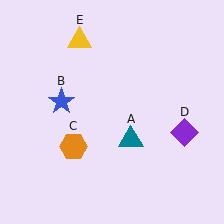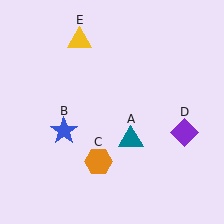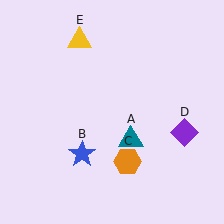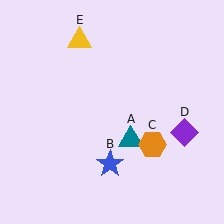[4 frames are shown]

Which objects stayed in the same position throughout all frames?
Teal triangle (object A) and purple diamond (object D) and yellow triangle (object E) remained stationary.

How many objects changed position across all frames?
2 objects changed position: blue star (object B), orange hexagon (object C).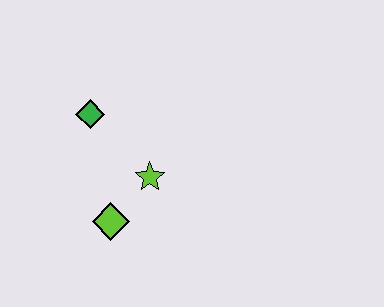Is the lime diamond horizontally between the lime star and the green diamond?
Yes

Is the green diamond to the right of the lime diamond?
No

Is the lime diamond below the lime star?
Yes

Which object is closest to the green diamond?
The lime star is closest to the green diamond.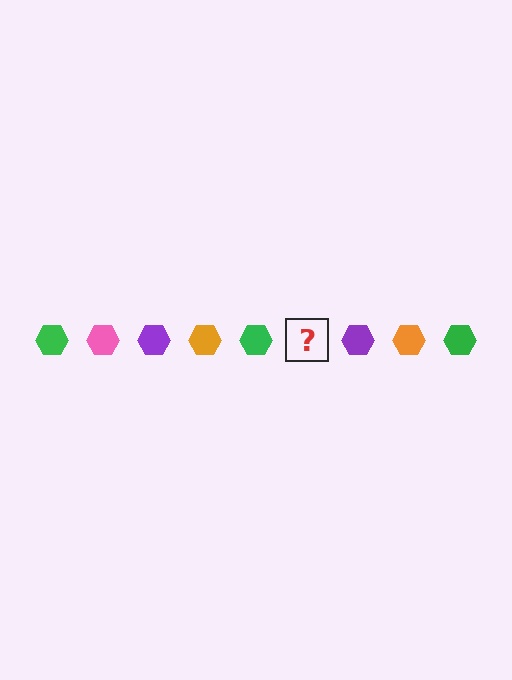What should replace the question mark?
The question mark should be replaced with a pink hexagon.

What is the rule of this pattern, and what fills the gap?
The rule is that the pattern cycles through green, pink, purple, orange hexagons. The gap should be filled with a pink hexagon.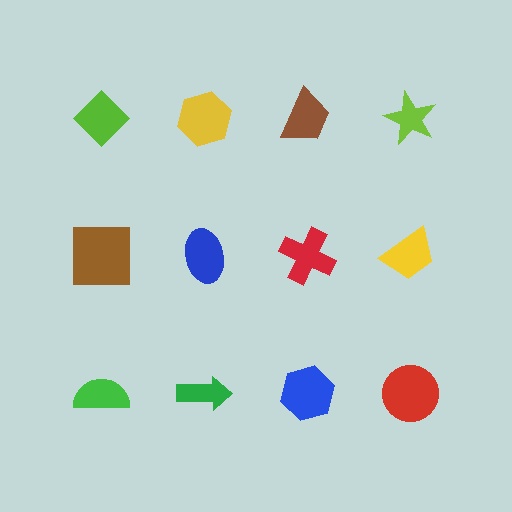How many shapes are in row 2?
4 shapes.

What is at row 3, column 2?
A green arrow.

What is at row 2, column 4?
A yellow trapezoid.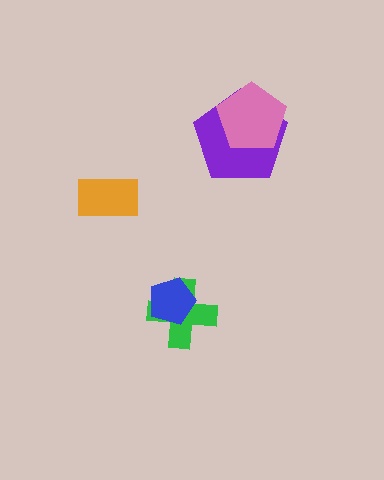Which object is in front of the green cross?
The blue pentagon is in front of the green cross.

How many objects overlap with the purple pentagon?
1 object overlaps with the purple pentagon.